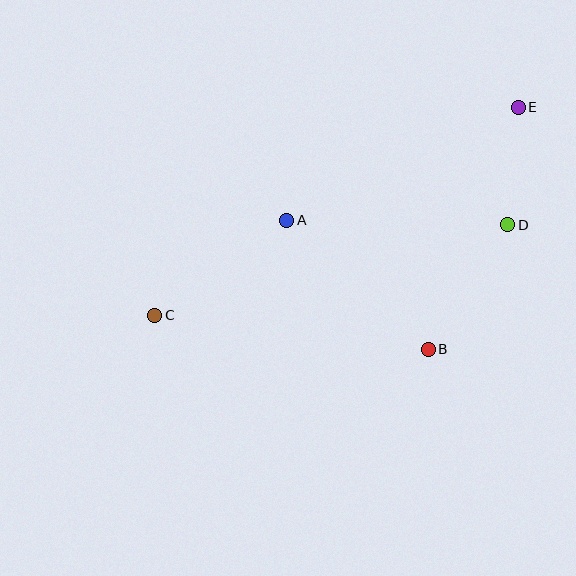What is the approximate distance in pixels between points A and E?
The distance between A and E is approximately 258 pixels.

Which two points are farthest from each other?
Points C and E are farthest from each other.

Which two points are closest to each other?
Points D and E are closest to each other.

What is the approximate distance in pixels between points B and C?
The distance between B and C is approximately 276 pixels.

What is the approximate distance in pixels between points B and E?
The distance between B and E is approximately 258 pixels.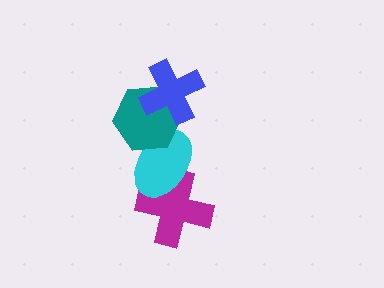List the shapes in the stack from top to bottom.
From top to bottom: the blue cross, the teal hexagon, the cyan ellipse, the magenta cross.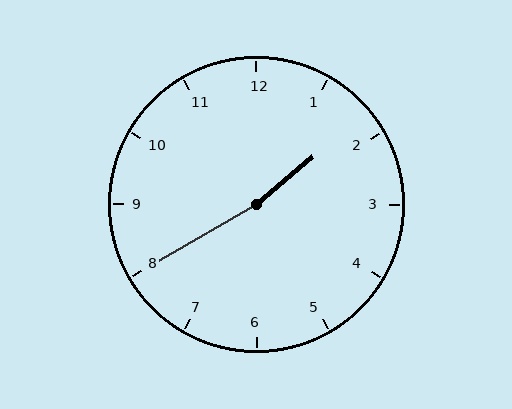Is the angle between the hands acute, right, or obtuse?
It is obtuse.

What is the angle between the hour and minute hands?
Approximately 170 degrees.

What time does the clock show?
1:40.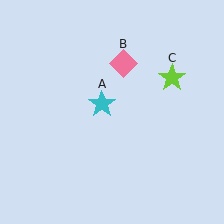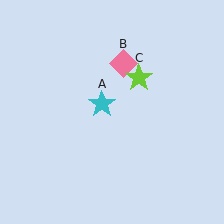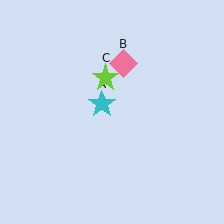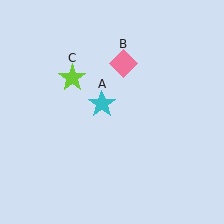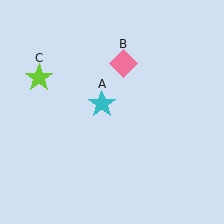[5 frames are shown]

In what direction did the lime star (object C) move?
The lime star (object C) moved left.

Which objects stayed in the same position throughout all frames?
Cyan star (object A) and pink diamond (object B) remained stationary.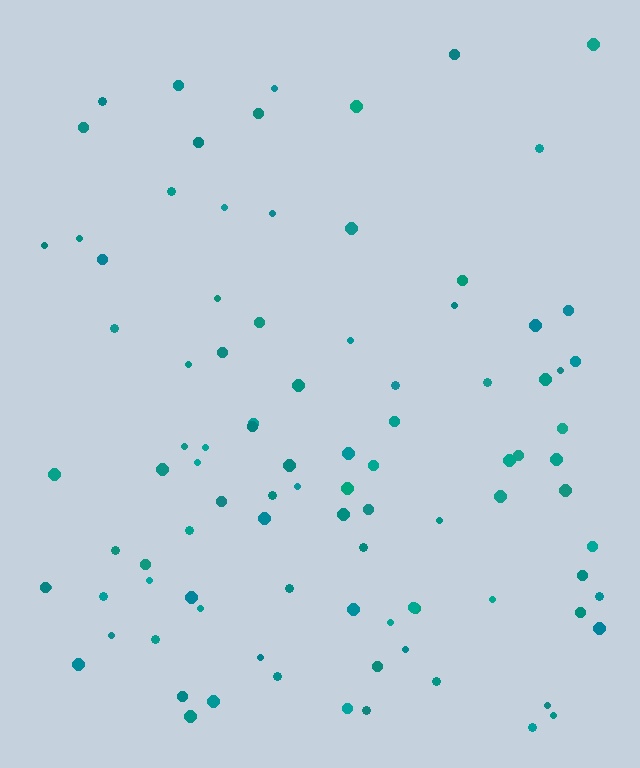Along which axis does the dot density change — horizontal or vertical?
Vertical.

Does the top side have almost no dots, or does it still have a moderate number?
Still a moderate number, just noticeably fewer than the bottom.